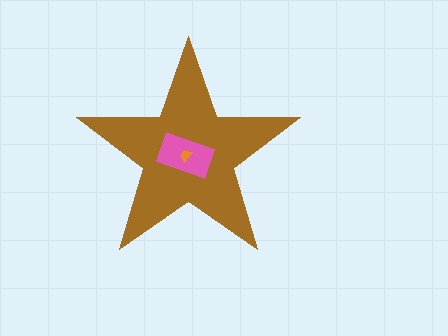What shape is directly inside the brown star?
The pink rectangle.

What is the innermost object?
The orange trapezoid.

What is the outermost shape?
The brown star.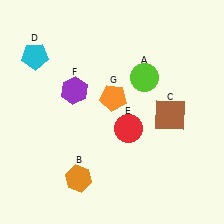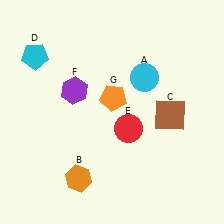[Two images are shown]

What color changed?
The circle (A) changed from lime in Image 1 to cyan in Image 2.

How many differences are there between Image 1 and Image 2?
There is 1 difference between the two images.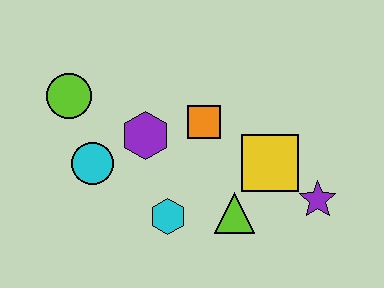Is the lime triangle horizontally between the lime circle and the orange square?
No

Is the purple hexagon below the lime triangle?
No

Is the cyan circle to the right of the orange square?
No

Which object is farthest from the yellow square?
The lime circle is farthest from the yellow square.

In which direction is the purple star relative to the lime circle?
The purple star is to the right of the lime circle.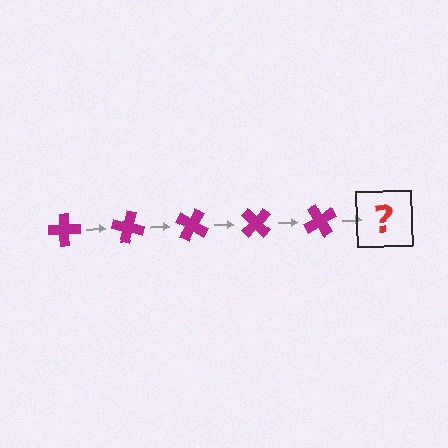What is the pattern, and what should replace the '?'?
The pattern is that the cross rotates 15 degrees each step. The '?' should be a magenta cross rotated 75 degrees.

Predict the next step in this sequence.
The next step is a magenta cross rotated 75 degrees.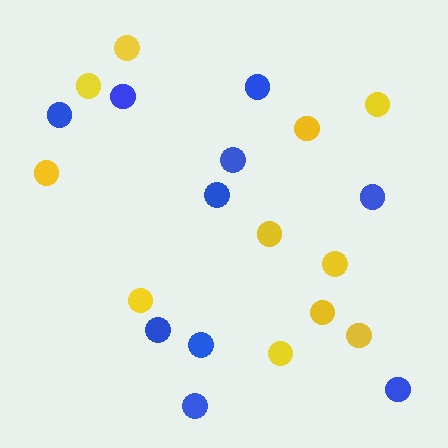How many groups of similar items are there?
There are 2 groups: one group of blue circles (10) and one group of yellow circles (11).